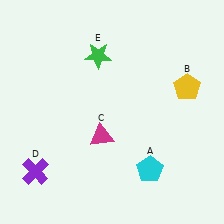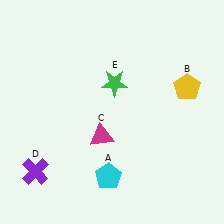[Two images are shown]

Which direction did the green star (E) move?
The green star (E) moved down.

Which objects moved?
The objects that moved are: the cyan pentagon (A), the green star (E).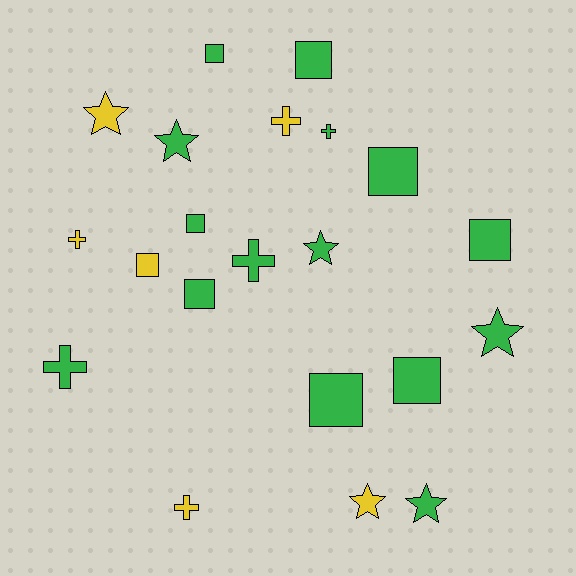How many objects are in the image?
There are 21 objects.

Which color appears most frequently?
Green, with 15 objects.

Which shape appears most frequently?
Square, with 9 objects.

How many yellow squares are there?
There is 1 yellow square.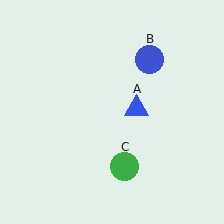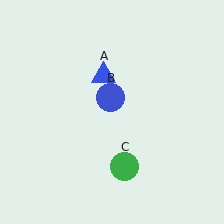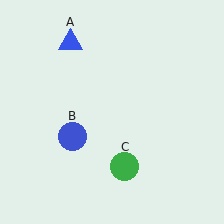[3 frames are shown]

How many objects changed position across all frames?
2 objects changed position: blue triangle (object A), blue circle (object B).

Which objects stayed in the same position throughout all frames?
Green circle (object C) remained stationary.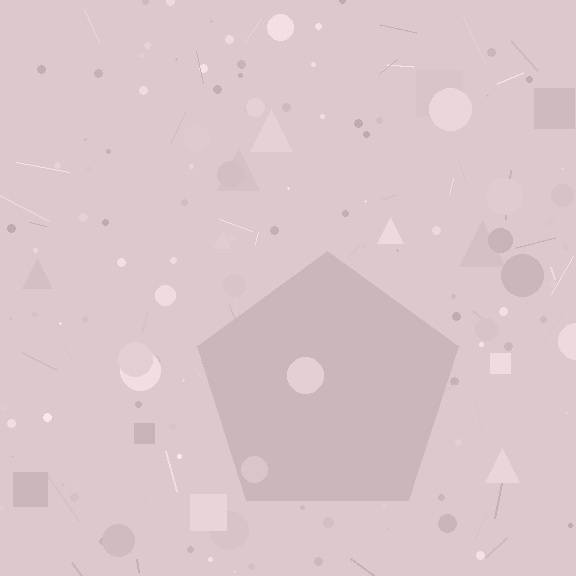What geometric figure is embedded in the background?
A pentagon is embedded in the background.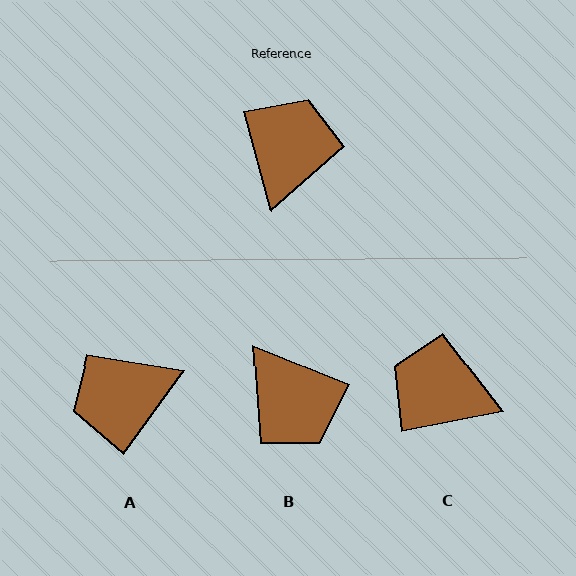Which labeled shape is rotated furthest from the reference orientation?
A, about 129 degrees away.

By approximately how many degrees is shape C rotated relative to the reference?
Approximately 86 degrees counter-clockwise.